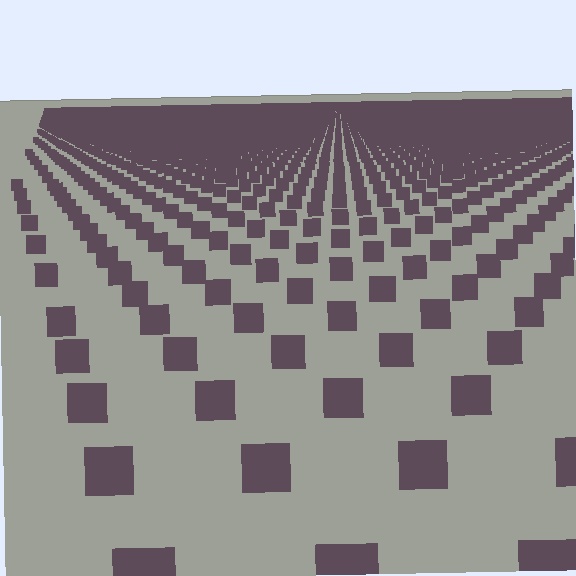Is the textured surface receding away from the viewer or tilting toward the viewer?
The surface is receding away from the viewer. Texture elements get smaller and denser toward the top.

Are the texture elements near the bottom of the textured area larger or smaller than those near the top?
Larger. Near the bottom, elements are closer to the viewer and appear at a bigger on-screen size.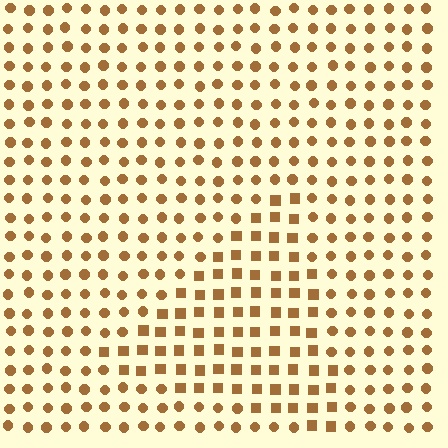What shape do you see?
I see a triangle.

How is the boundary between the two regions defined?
The boundary is defined by a change in element shape: squares inside vs. circles outside. All elements share the same color and spacing.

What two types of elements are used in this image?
The image uses squares inside the triangle region and circles outside it.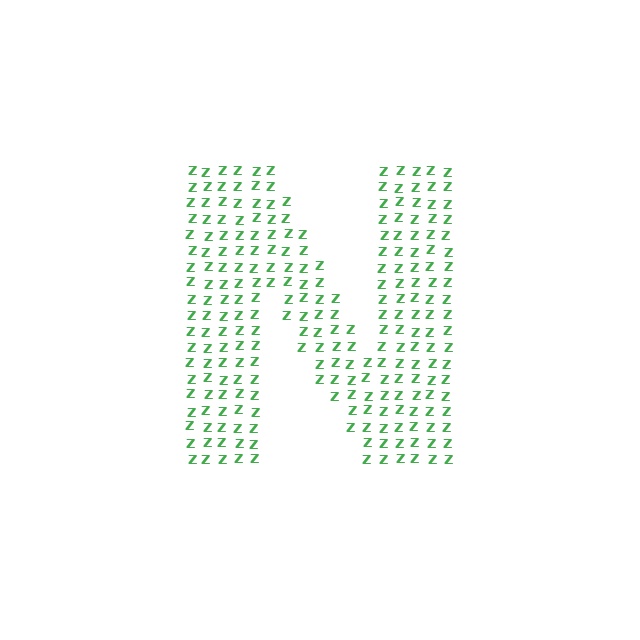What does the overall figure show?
The overall figure shows the letter N.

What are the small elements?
The small elements are letter Z's.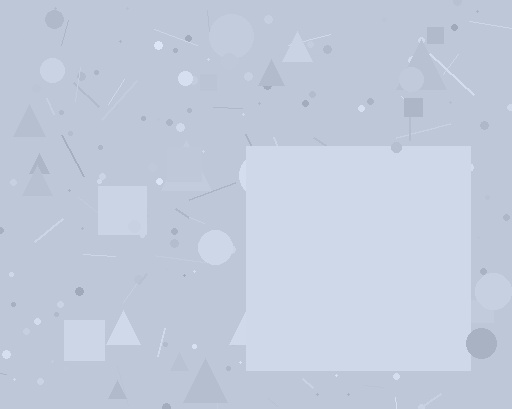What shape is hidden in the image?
A square is hidden in the image.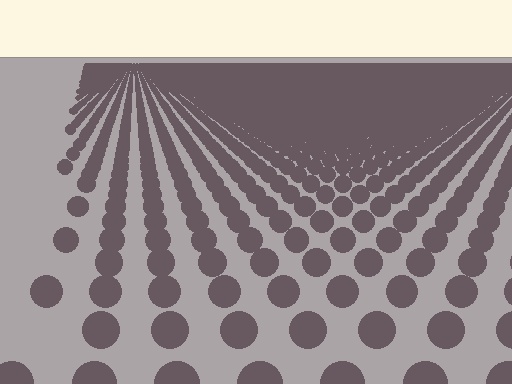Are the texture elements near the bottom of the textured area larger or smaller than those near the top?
Larger. Near the bottom, elements are closer to the viewer and appear at a bigger on-screen size.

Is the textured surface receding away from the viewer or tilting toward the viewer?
The surface is receding away from the viewer. Texture elements get smaller and denser toward the top.